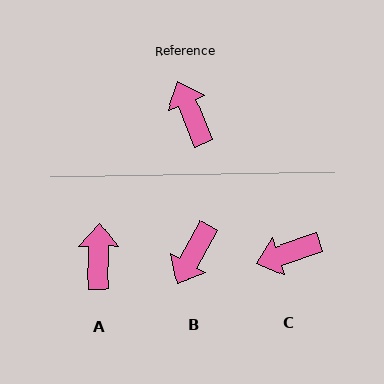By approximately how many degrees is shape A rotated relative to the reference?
Approximately 23 degrees clockwise.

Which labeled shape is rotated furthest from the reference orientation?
B, about 129 degrees away.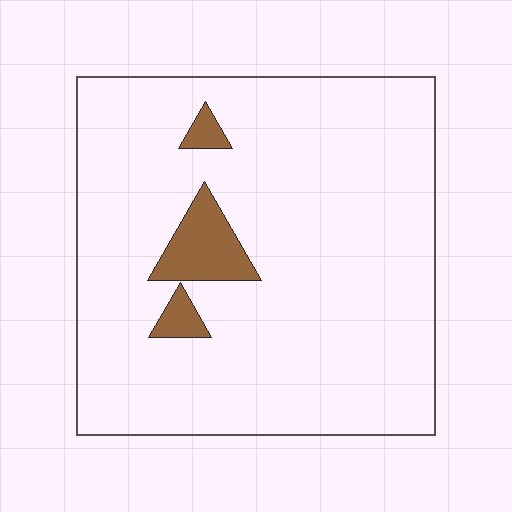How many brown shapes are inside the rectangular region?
3.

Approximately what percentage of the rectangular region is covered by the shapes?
Approximately 5%.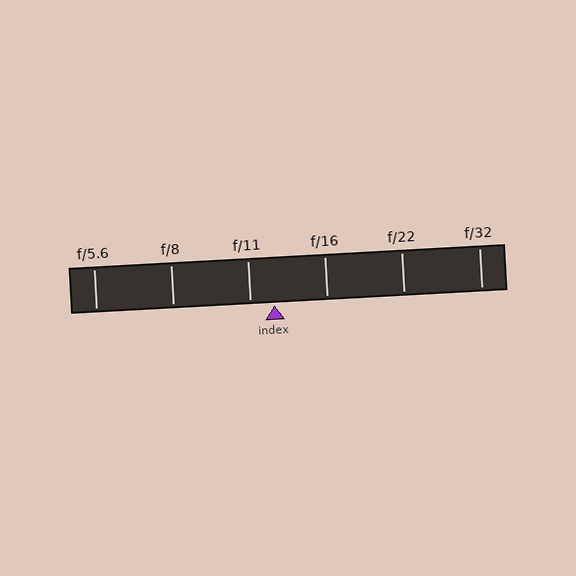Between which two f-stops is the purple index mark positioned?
The index mark is between f/11 and f/16.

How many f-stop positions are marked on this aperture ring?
There are 6 f-stop positions marked.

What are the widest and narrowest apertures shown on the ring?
The widest aperture shown is f/5.6 and the narrowest is f/32.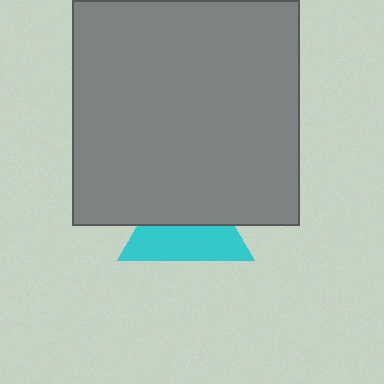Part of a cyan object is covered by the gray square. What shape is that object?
It is a triangle.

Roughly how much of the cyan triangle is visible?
About half of it is visible (roughly 51%).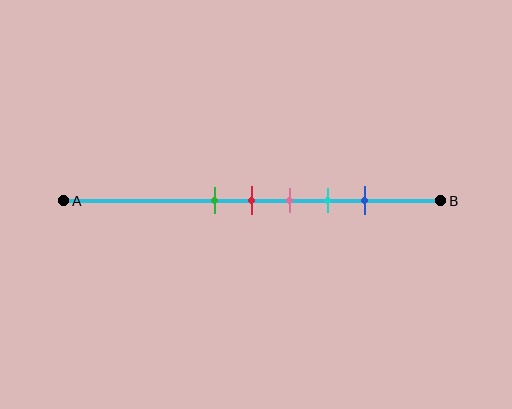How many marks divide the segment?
There are 5 marks dividing the segment.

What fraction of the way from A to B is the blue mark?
The blue mark is approximately 80% (0.8) of the way from A to B.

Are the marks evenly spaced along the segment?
Yes, the marks are approximately evenly spaced.